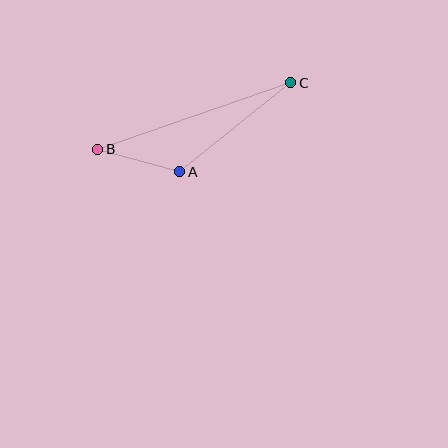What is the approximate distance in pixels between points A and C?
The distance between A and C is approximately 142 pixels.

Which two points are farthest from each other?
Points B and C are farthest from each other.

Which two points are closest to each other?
Points A and B are closest to each other.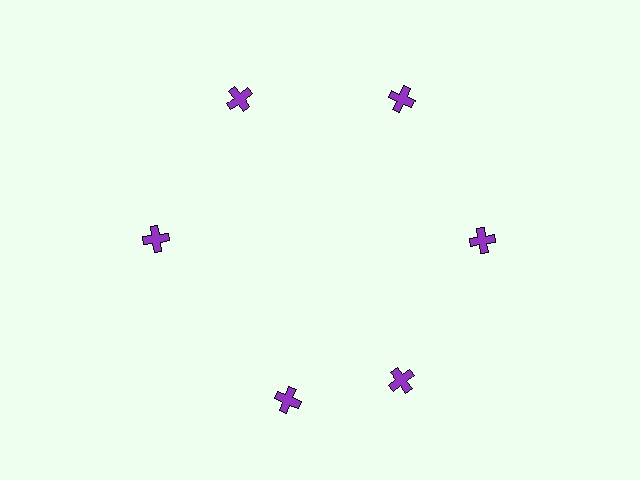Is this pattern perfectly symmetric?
No. The 6 purple crosses are arranged in a ring, but one element near the 7 o'clock position is rotated out of alignment along the ring, breaking the 6-fold rotational symmetry.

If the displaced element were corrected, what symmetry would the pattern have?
It would have 6-fold rotational symmetry — the pattern would map onto itself every 60 degrees.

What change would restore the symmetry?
The symmetry would be restored by rotating it back into even spacing with its neighbors so that all 6 crosses sit at equal angles and equal distance from the center.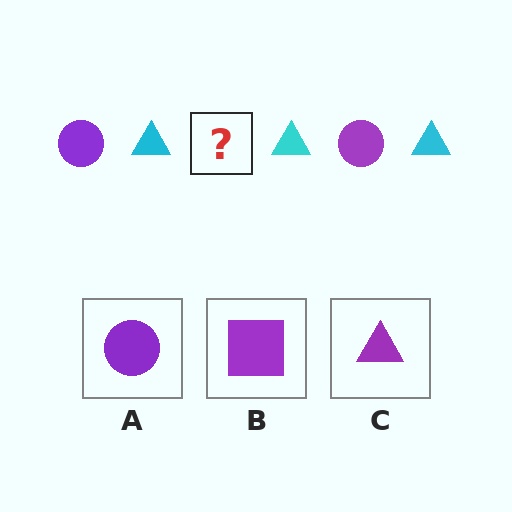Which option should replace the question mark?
Option A.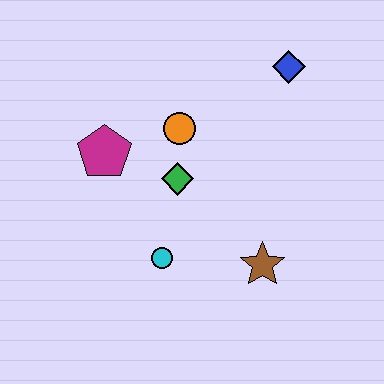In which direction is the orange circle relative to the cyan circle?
The orange circle is above the cyan circle.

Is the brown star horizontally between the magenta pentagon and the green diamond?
No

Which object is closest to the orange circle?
The green diamond is closest to the orange circle.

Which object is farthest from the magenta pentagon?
The blue diamond is farthest from the magenta pentagon.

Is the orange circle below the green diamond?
No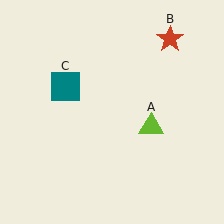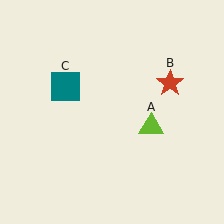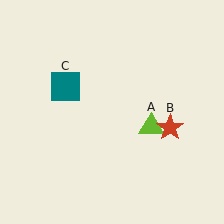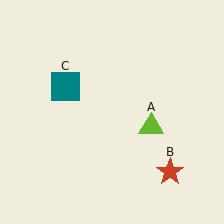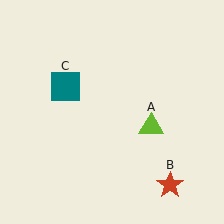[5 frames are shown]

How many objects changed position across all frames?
1 object changed position: red star (object B).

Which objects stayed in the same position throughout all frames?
Lime triangle (object A) and teal square (object C) remained stationary.